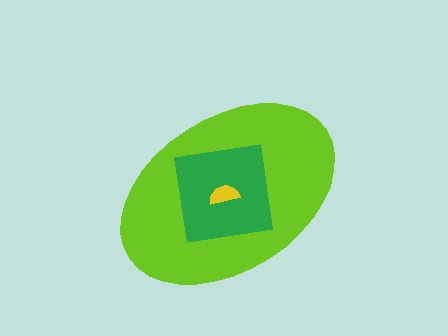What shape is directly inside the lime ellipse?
The green square.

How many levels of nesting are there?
3.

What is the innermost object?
The yellow semicircle.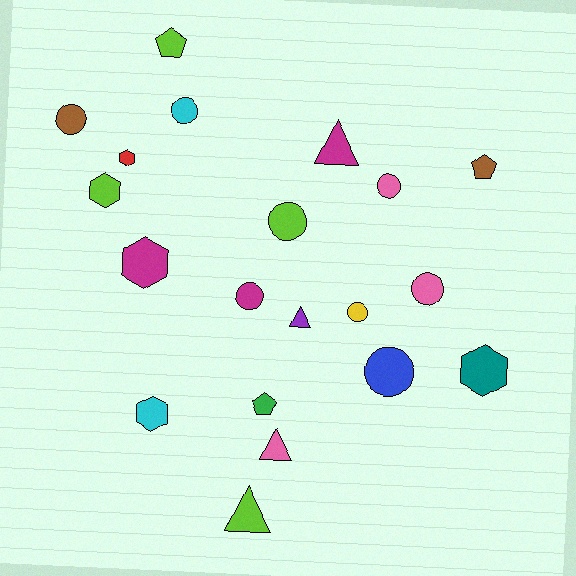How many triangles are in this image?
There are 4 triangles.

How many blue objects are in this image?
There is 1 blue object.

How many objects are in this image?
There are 20 objects.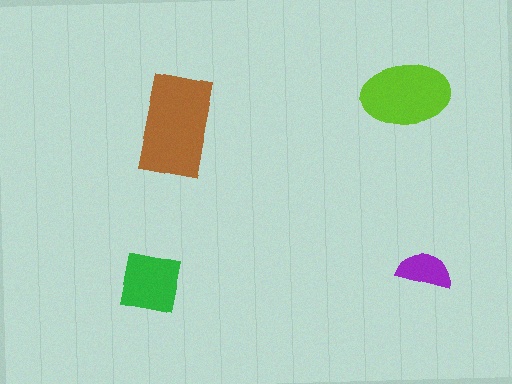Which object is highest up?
The lime ellipse is topmost.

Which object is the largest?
The brown rectangle.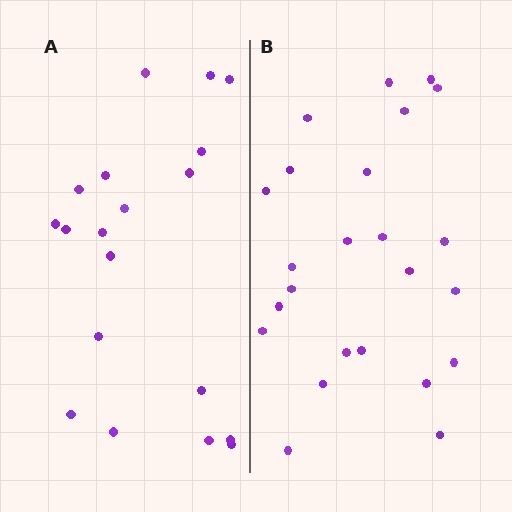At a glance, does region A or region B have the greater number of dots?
Region B (the right region) has more dots.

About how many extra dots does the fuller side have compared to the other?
Region B has about 5 more dots than region A.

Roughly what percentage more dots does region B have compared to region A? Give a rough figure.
About 25% more.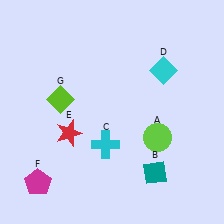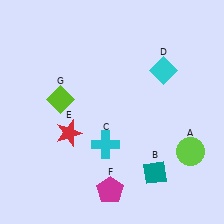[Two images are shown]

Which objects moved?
The objects that moved are: the lime circle (A), the magenta pentagon (F).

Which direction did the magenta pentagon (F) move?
The magenta pentagon (F) moved right.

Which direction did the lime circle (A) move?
The lime circle (A) moved right.